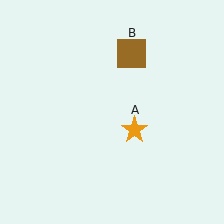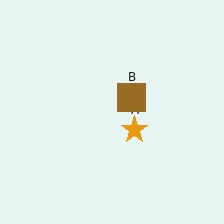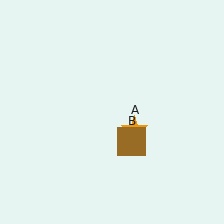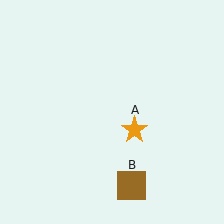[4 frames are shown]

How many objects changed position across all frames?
1 object changed position: brown square (object B).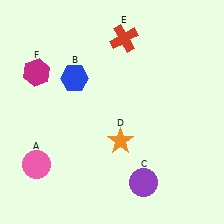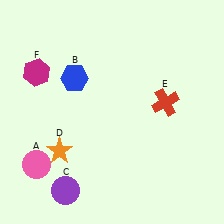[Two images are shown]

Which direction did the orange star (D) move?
The orange star (D) moved left.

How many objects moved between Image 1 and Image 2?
3 objects moved between the two images.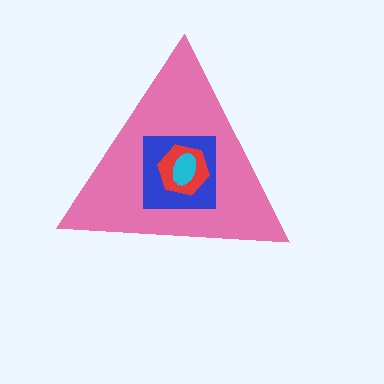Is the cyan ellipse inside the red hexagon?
Yes.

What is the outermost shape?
The pink triangle.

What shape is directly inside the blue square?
The red hexagon.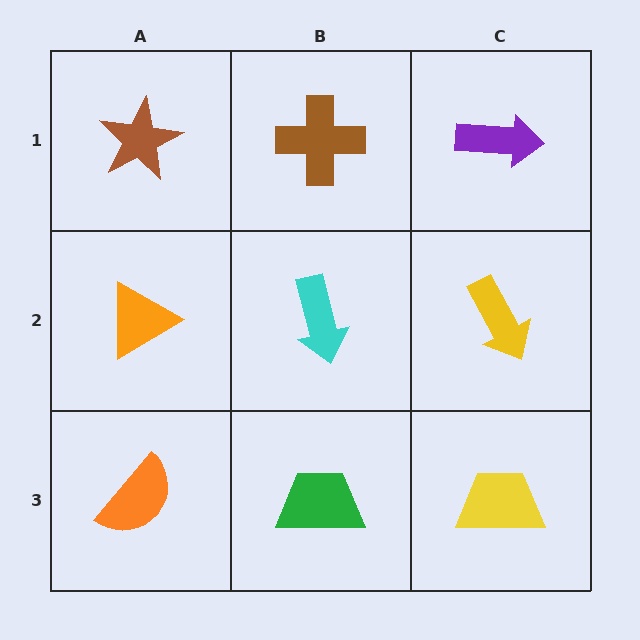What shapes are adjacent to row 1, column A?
An orange triangle (row 2, column A), a brown cross (row 1, column B).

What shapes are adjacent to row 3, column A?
An orange triangle (row 2, column A), a green trapezoid (row 3, column B).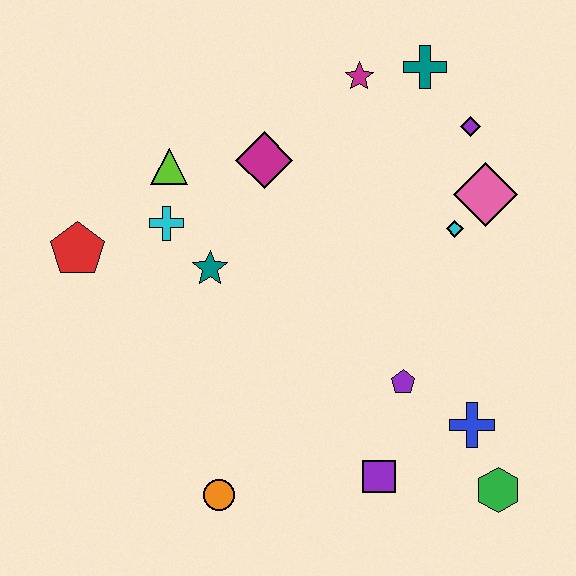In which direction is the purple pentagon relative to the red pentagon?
The purple pentagon is to the right of the red pentagon.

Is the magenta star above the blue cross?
Yes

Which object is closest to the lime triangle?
The cyan cross is closest to the lime triangle.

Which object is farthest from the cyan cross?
The green hexagon is farthest from the cyan cross.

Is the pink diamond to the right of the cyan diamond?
Yes